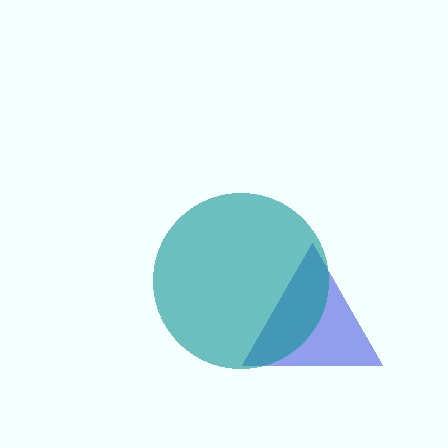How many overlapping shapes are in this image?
There are 2 overlapping shapes in the image.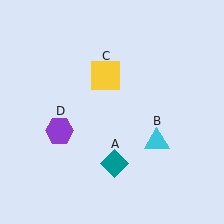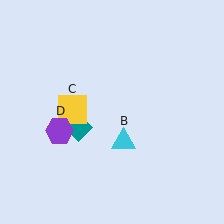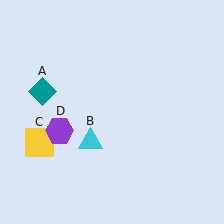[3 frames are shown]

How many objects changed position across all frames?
3 objects changed position: teal diamond (object A), cyan triangle (object B), yellow square (object C).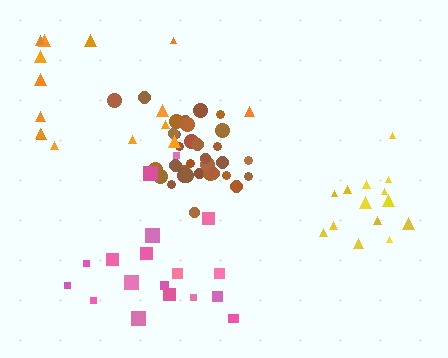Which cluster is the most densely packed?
Brown.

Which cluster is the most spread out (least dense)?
Orange.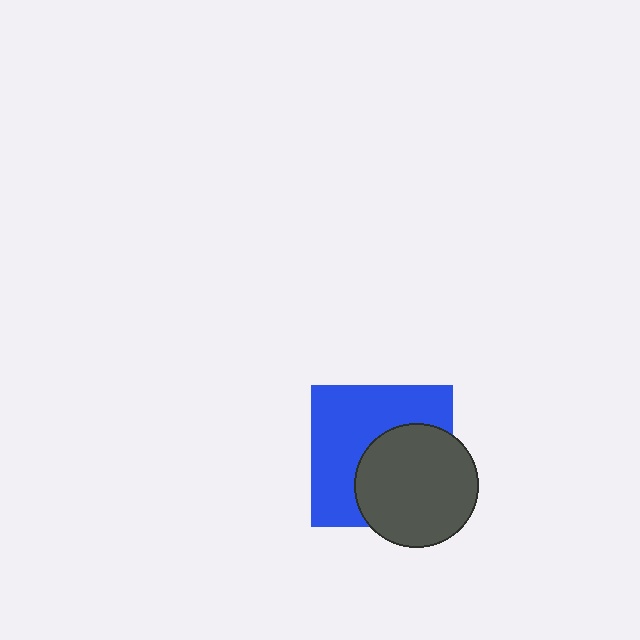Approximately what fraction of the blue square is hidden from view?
Roughly 46% of the blue square is hidden behind the dark gray circle.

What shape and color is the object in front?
The object in front is a dark gray circle.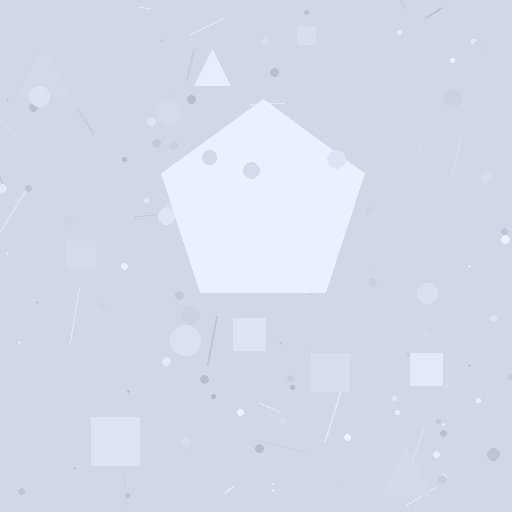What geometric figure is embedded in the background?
A pentagon is embedded in the background.